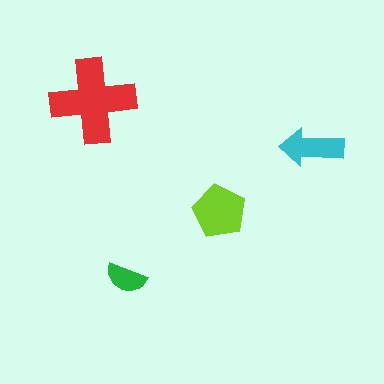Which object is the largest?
The red cross.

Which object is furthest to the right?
The cyan arrow is rightmost.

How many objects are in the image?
There are 4 objects in the image.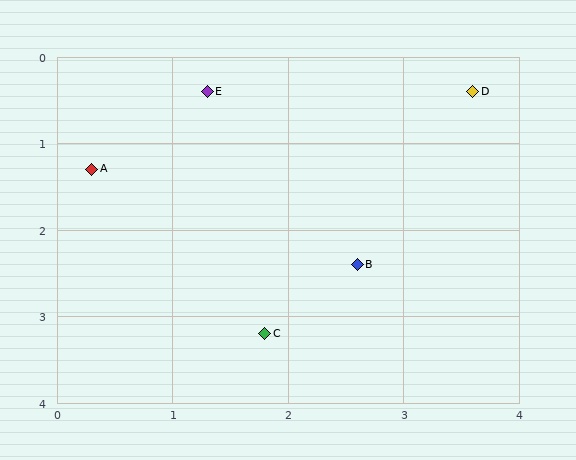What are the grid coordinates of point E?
Point E is at approximately (1.3, 0.4).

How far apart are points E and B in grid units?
Points E and B are about 2.4 grid units apart.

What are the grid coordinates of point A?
Point A is at approximately (0.3, 1.3).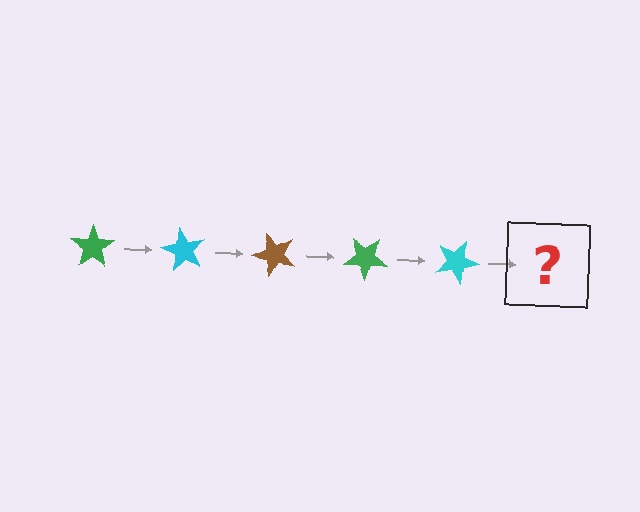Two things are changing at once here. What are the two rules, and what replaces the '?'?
The two rules are that it rotates 60 degrees each step and the color cycles through green, cyan, and brown. The '?' should be a brown star, rotated 300 degrees from the start.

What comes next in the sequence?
The next element should be a brown star, rotated 300 degrees from the start.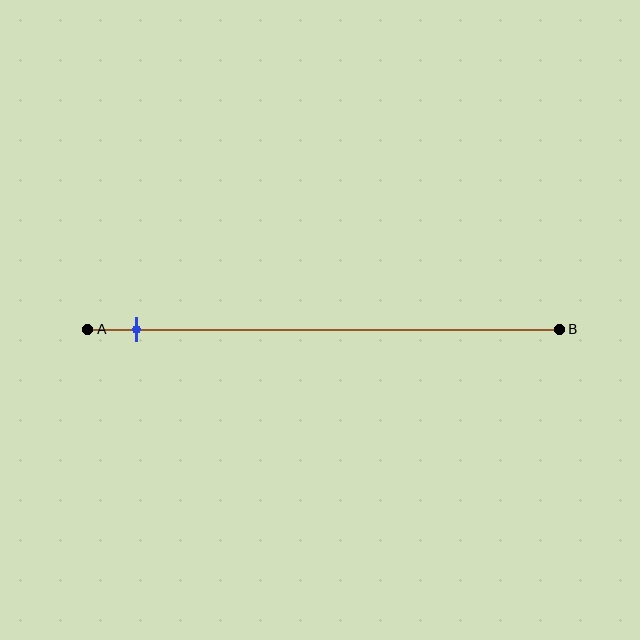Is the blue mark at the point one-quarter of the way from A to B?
No, the mark is at about 10% from A, not at the 25% one-quarter point.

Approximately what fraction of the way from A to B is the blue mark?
The blue mark is approximately 10% of the way from A to B.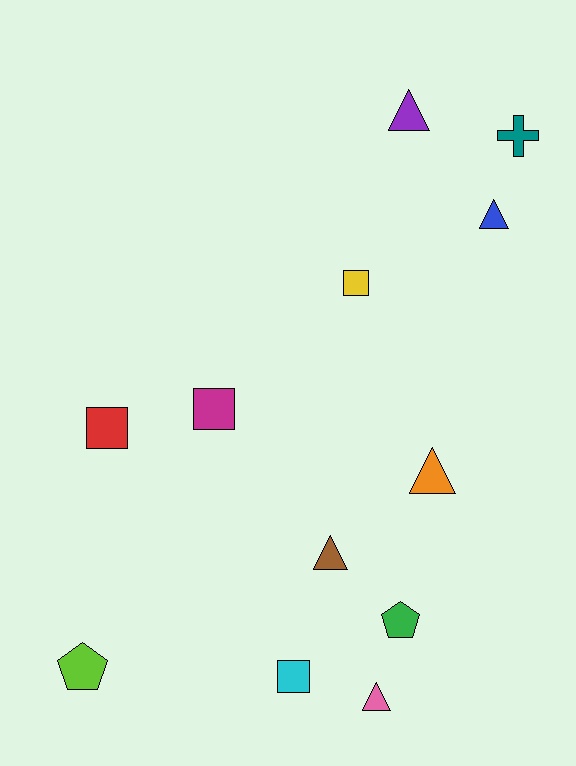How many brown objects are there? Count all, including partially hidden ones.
There is 1 brown object.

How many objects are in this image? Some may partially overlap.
There are 12 objects.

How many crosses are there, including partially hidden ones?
There is 1 cross.